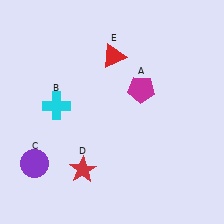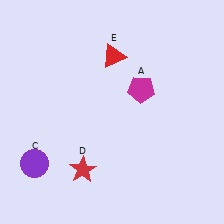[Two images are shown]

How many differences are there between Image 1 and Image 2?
There is 1 difference between the two images.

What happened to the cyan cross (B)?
The cyan cross (B) was removed in Image 2. It was in the top-left area of Image 1.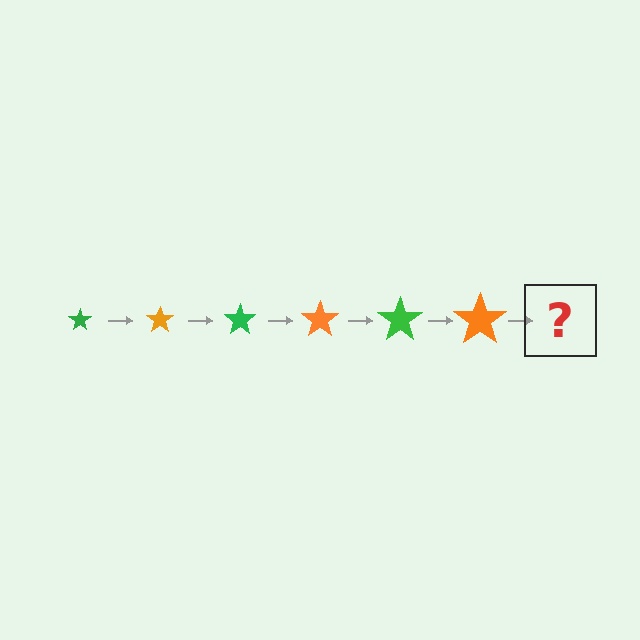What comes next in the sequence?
The next element should be a green star, larger than the previous one.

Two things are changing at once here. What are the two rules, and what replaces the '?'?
The two rules are that the star grows larger each step and the color cycles through green and orange. The '?' should be a green star, larger than the previous one.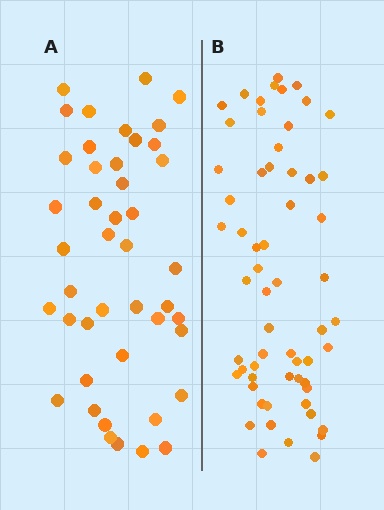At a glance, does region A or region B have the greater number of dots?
Region B (the right region) has more dots.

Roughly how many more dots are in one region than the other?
Region B has approximately 15 more dots than region A.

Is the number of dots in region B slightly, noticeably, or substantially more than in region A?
Region B has noticeably more, but not dramatically so. The ratio is roughly 1.4 to 1.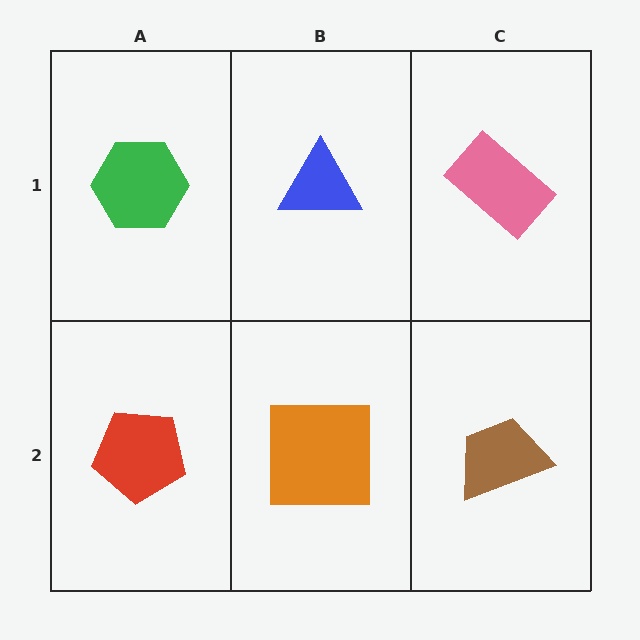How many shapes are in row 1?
3 shapes.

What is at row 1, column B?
A blue triangle.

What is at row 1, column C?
A pink rectangle.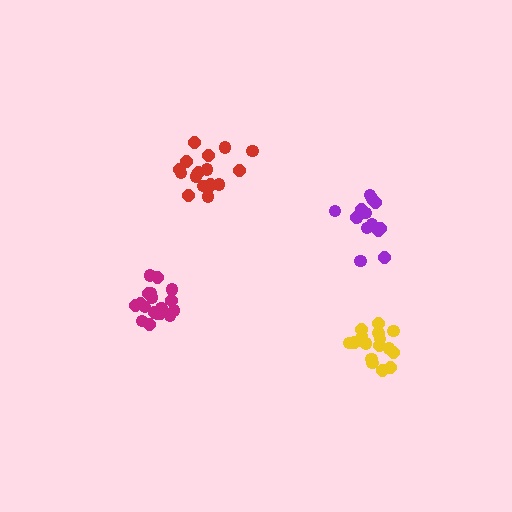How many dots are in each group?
Group 1: 18 dots, Group 2: 17 dots, Group 3: 14 dots, Group 4: 17 dots (66 total).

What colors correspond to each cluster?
The clusters are colored: magenta, yellow, purple, red.